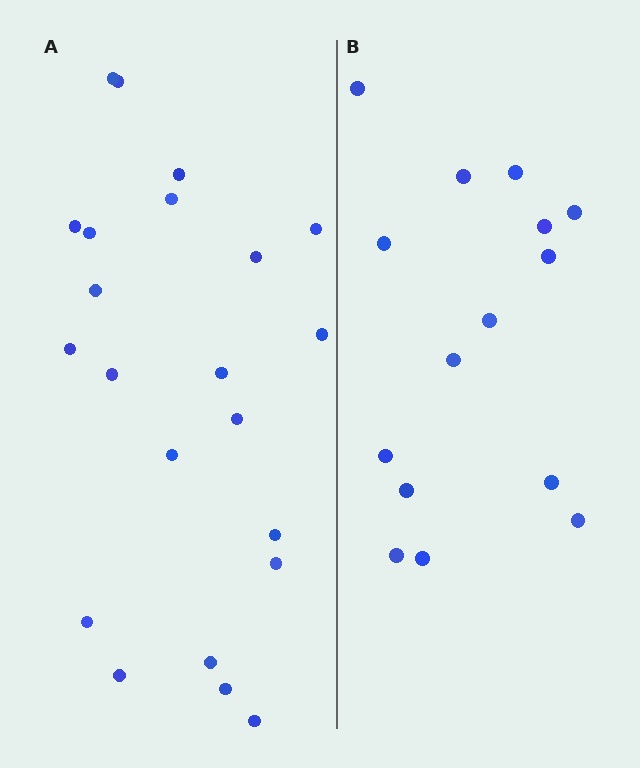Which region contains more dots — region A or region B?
Region A (the left region) has more dots.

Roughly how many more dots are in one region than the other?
Region A has roughly 8 or so more dots than region B.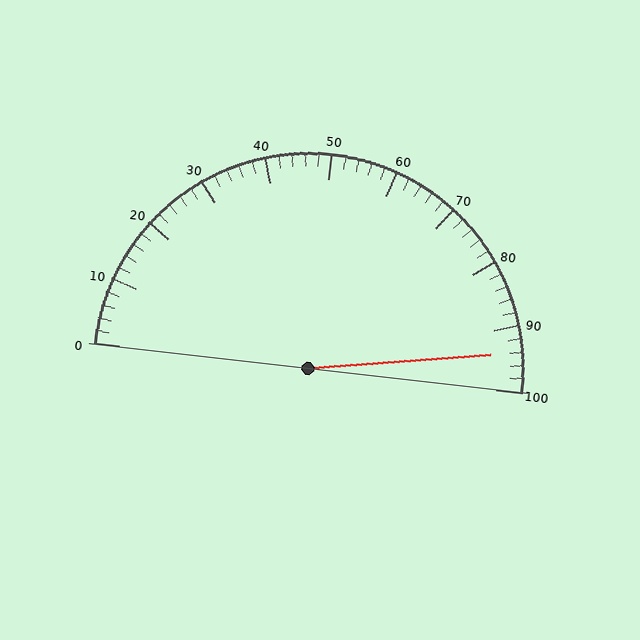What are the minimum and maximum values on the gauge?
The gauge ranges from 0 to 100.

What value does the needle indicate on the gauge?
The needle indicates approximately 94.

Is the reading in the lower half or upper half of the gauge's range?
The reading is in the upper half of the range (0 to 100).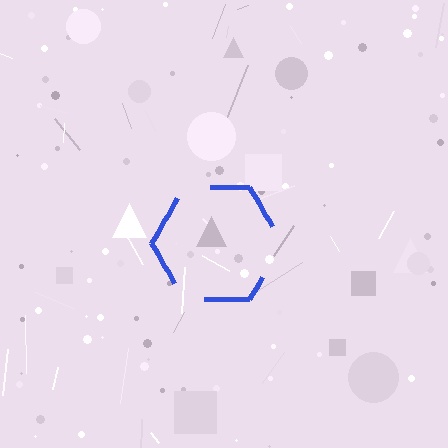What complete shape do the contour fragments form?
The contour fragments form a hexagon.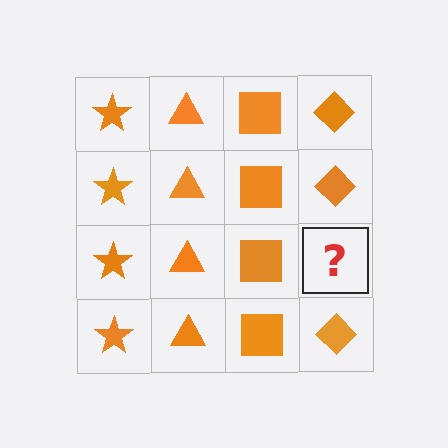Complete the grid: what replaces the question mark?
The question mark should be replaced with an orange diamond.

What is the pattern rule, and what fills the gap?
The rule is that each column has a consistent shape. The gap should be filled with an orange diamond.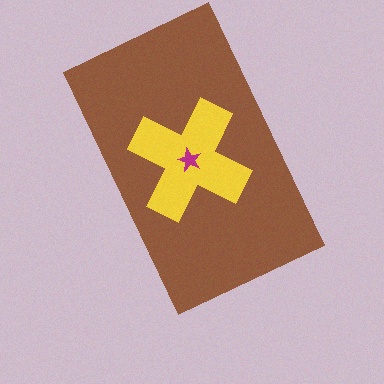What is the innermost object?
The magenta star.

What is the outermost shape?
The brown rectangle.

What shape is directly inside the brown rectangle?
The yellow cross.